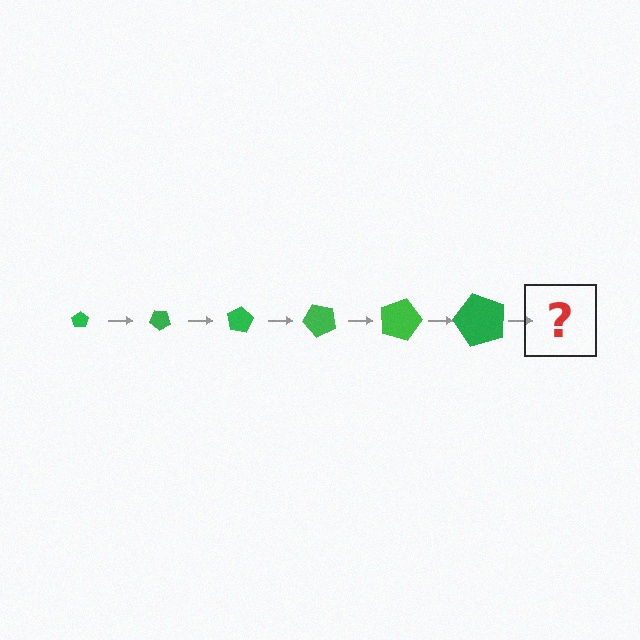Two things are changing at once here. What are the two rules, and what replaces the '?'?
The two rules are that the pentagon grows larger each step and it rotates 40 degrees each step. The '?' should be a pentagon, larger than the previous one and rotated 240 degrees from the start.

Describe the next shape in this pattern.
It should be a pentagon, larger than the previous one and rotated 240 degrees from the start.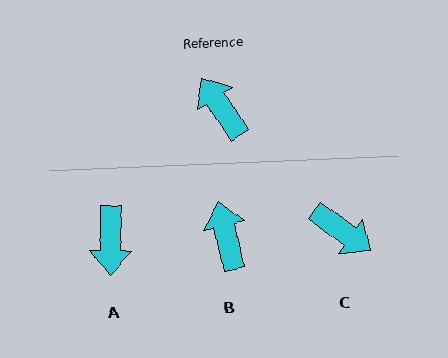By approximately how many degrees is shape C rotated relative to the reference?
Approximately 159 degrees clockwise.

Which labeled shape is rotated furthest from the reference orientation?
C, about 159 degrees away.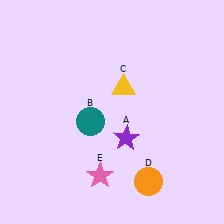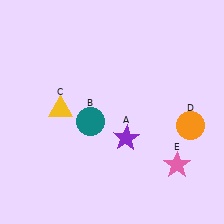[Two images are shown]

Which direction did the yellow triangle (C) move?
The yellow triangle (C) moved left.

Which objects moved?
The objects that moved are: the yellow triangle (C), the orange circle (D), the pink star (E).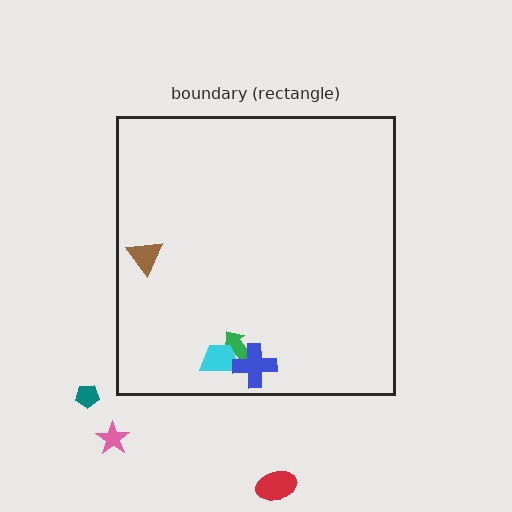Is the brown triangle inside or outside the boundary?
Inside.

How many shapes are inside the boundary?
4 inside, 3 outside.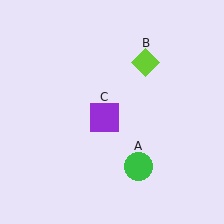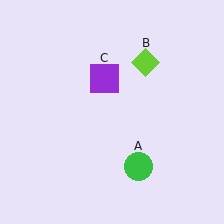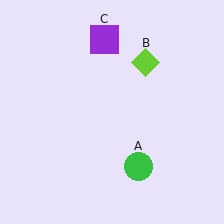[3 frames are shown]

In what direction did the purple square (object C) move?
The purple square (object C) moved up.